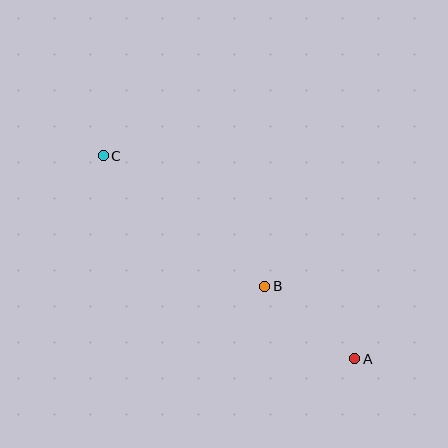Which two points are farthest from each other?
Points A and C are farthest from each other.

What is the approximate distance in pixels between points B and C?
The distance between B and C is approximately 208 pixels.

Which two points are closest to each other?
Points A and B are closest to each other.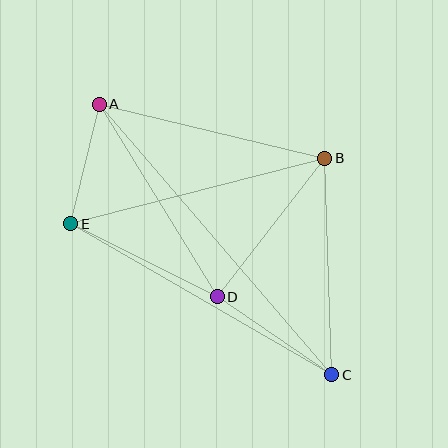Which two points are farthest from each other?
Points A and C are farthest from each other.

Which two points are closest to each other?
Points A and E are closest to each other.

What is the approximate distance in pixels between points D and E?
The distance between D and E is approximately 163 pixels.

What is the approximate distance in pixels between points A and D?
The distance between A and D is approximately 226 pixels.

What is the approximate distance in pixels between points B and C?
The distance between B and C is approximately 217 pixels.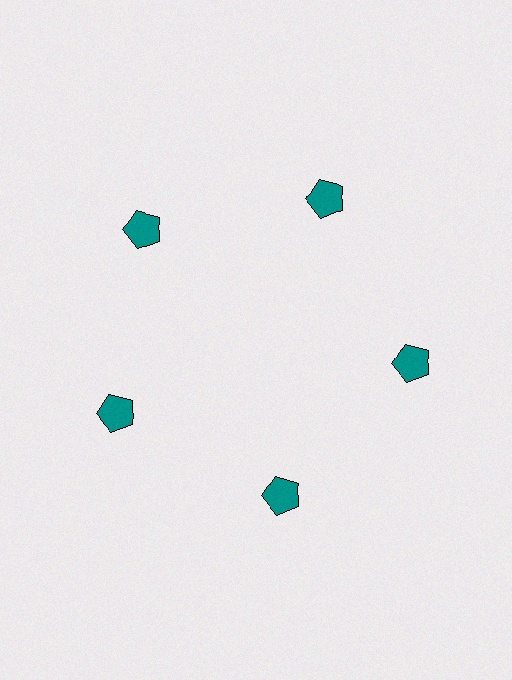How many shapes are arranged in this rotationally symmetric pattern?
There are 5 shapes, arranged in 5 groups of 1.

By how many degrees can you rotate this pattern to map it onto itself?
The pattern maps onto itself every 72 degrees of rotation.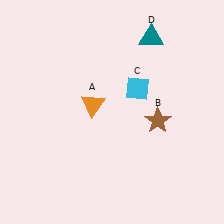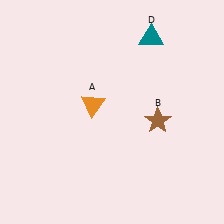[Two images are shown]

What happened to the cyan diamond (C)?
The cyan diamond (C) was removed in Image 2. It was in the top-right area of Image 1.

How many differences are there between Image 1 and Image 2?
There is 1 difference between the two images.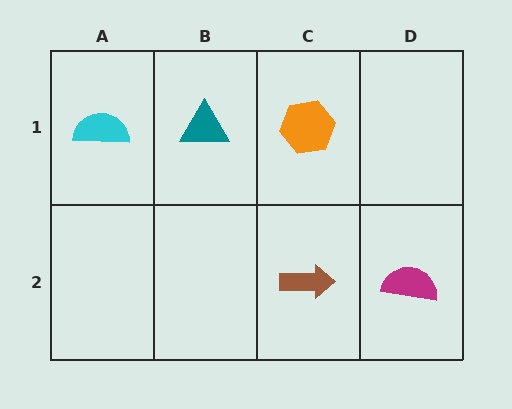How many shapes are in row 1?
3 shapes.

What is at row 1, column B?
A teal triangle.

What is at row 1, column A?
A cyan semicircle.